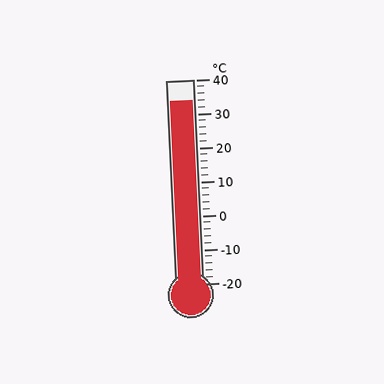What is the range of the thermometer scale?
The thermometer scale ranges from -20°C to 40°C.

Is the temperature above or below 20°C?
The temperature is above 20°C.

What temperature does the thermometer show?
The thermometer shows approximately 34°C.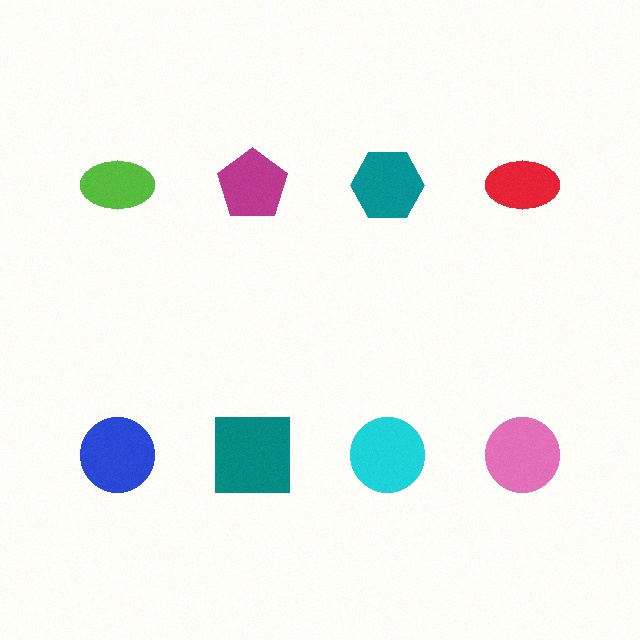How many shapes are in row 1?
4 shapes.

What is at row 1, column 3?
A teal hexagon.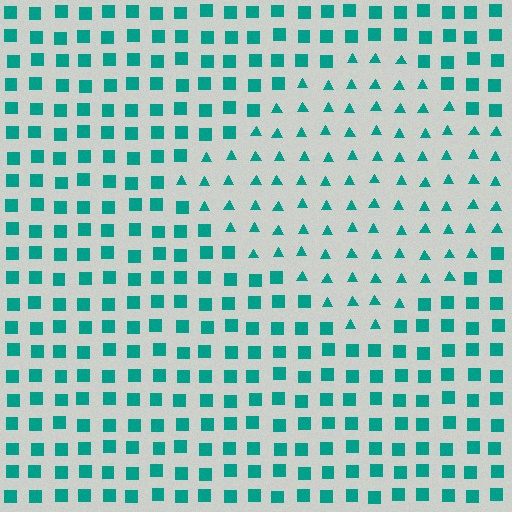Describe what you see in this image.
The image is filled with small teal elements arranged in a uniform grid. A diamond-shaped region contains triangles, while the surrounding area contains squares. The boundary is defined purely by the change in element shape.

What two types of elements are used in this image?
The image uses triangles inside the diamond region and squares outside it.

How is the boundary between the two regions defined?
The boundary is defined by a change in element shape: triangles inside vs. squares outside. All elements share the same color and spacing.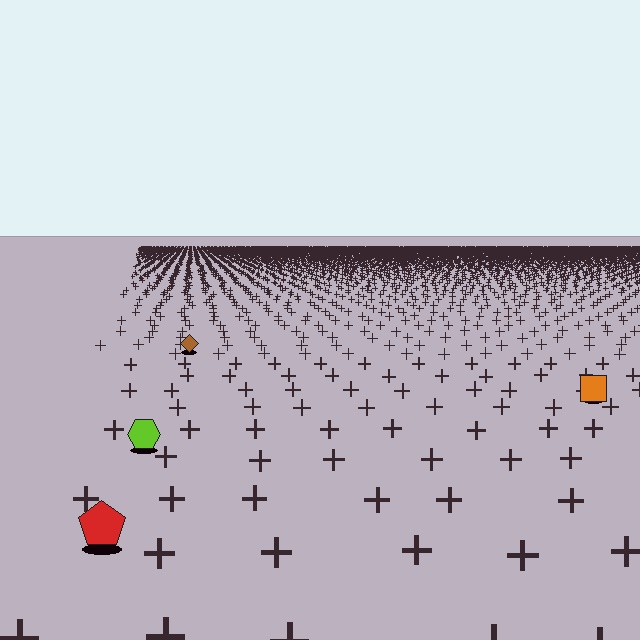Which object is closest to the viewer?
The red pentagon is closest. The texture marks near it are larger and more spread out.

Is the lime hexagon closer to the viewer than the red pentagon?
No. The red pentagon is closer — you can tell from the texture gradient: the ground texture is coarser near it.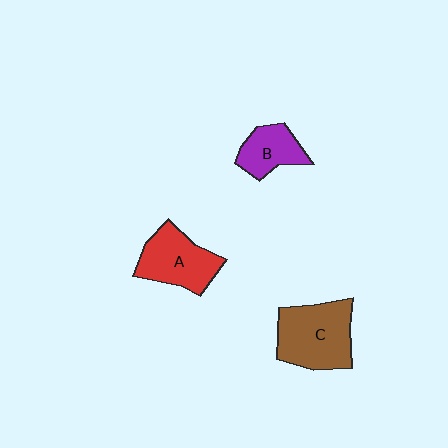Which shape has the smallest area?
Shape B (purple).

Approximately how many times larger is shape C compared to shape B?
Approximately 1.8 times.